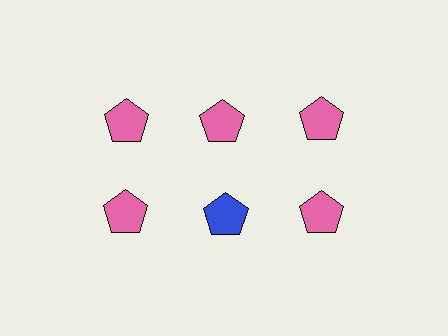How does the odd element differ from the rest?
It has a different color: blue instead of pink.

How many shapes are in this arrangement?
There are 6 shapes arranged in a grid pattern.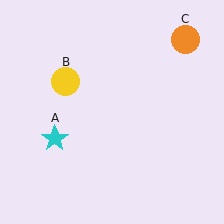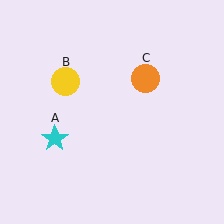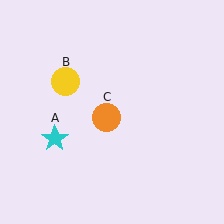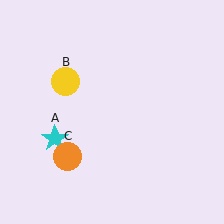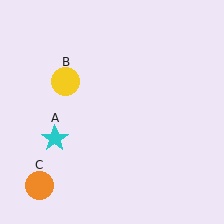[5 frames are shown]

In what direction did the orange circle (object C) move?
The orange circle (object C) moved down and to the left.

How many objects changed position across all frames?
1 object changed position: orange circle (object C).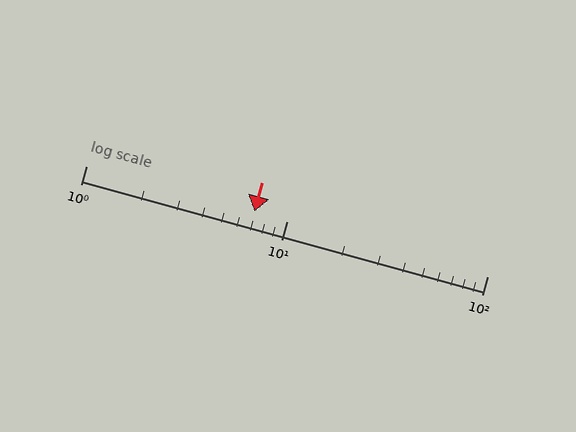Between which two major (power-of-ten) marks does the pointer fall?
The pointer is between 1 and 10.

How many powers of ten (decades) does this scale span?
The scale spans 2 decades, from 1 to 100.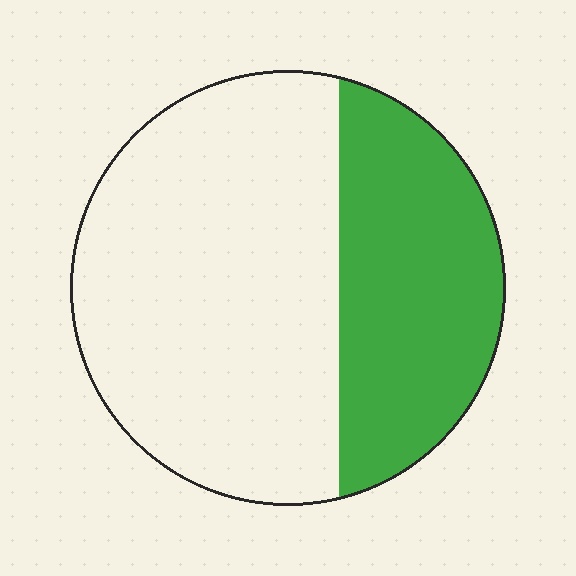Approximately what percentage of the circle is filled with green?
Approximately 35%.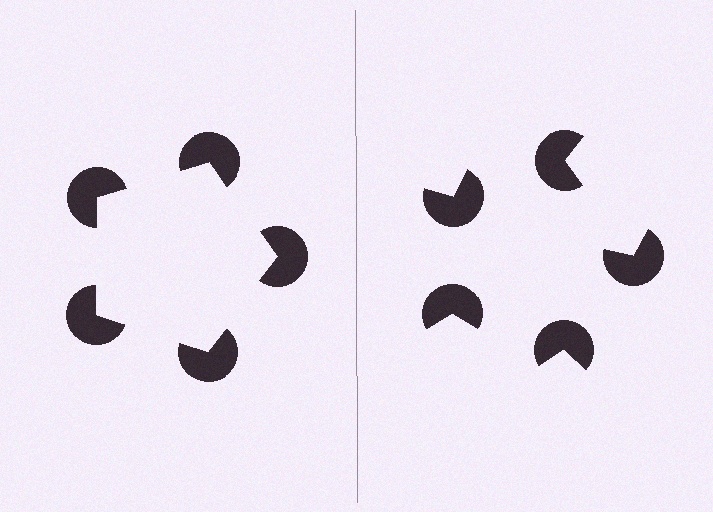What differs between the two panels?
The pac-man discs are positioned identically on both sides; only the wedge orientations differ. On the left they align to a pentagon; on the right they are misaligned.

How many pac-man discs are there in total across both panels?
10 — 5 on each side.